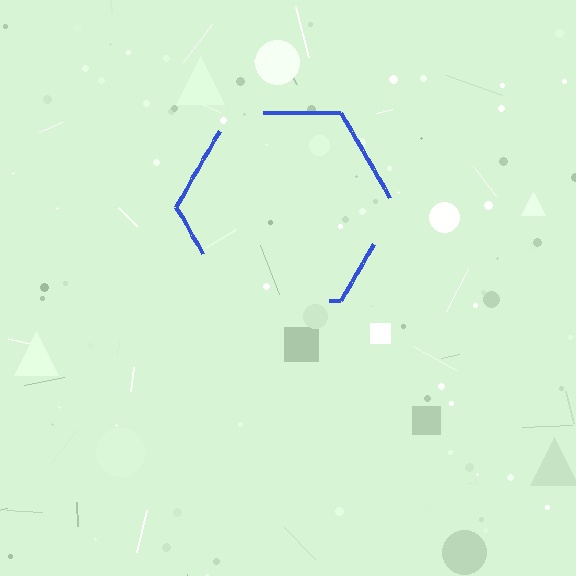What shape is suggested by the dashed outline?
The dashed outline suggests a hexagon.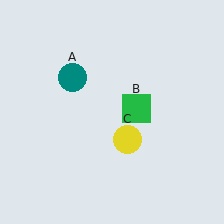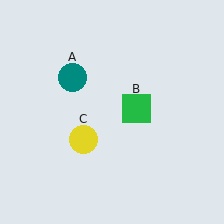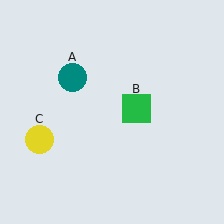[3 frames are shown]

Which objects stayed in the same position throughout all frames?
Teal circle (object A) and green square (object B) remained stationary.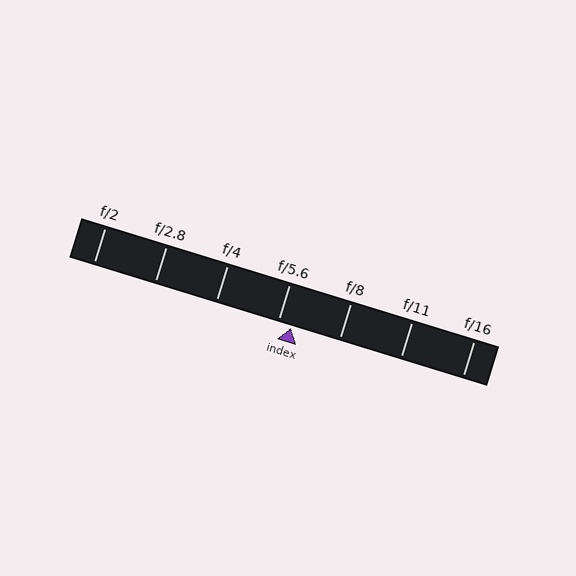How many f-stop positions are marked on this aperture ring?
There are 7 f-stop positions marked.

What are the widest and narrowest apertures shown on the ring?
The widest aperture shown is f/2 and the narrowest is f/16.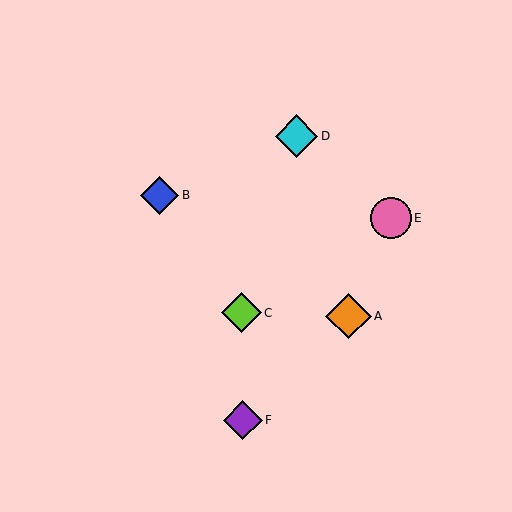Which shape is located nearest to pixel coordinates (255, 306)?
The lime diamond (labeled C) at (241, 313) is nearest to that location.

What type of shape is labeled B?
Shape B is a blue diamond.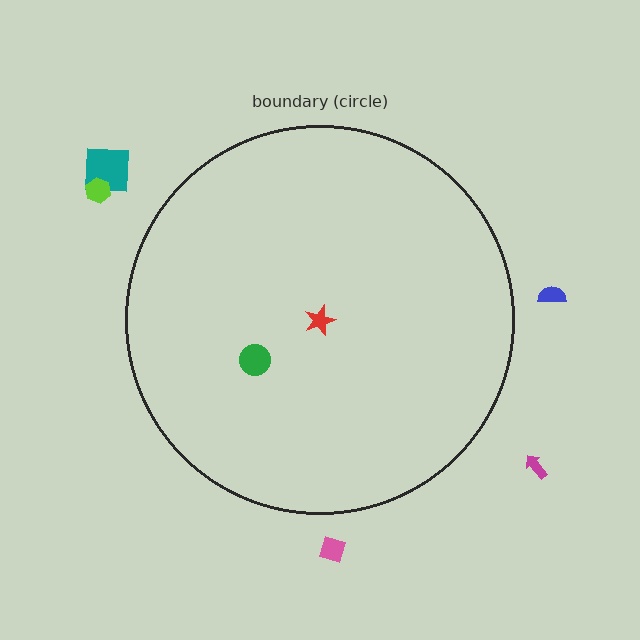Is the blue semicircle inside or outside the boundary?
Outside.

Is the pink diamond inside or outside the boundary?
Outside.